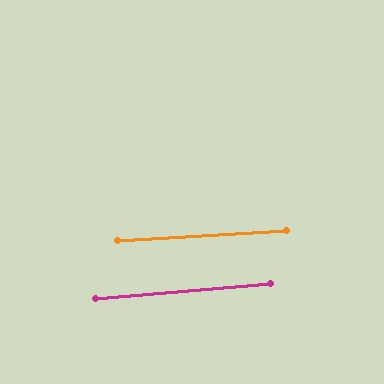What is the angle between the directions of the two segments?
Approximately 1 degree.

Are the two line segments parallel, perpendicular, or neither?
Parallel — their directions differ by only 1.5°.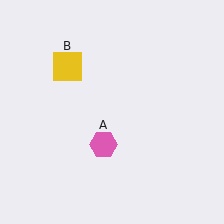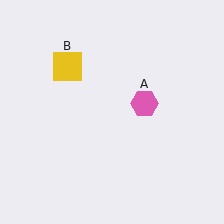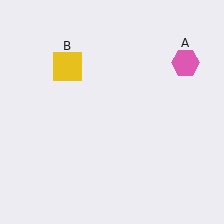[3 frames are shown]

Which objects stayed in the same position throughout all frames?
Yellow square (object B) remained stationary.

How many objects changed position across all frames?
1 object changed position: pink hexagon (object A).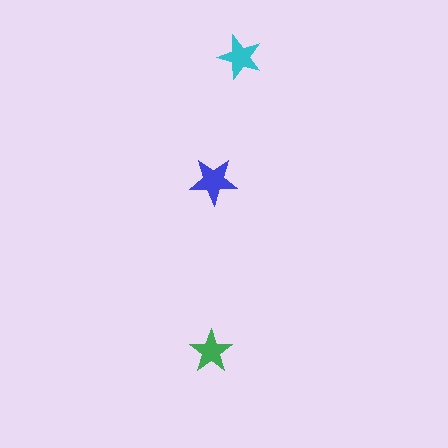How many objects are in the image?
There are 3 objects in the image.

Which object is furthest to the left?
The green star is leftmost.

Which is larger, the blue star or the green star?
The blue one.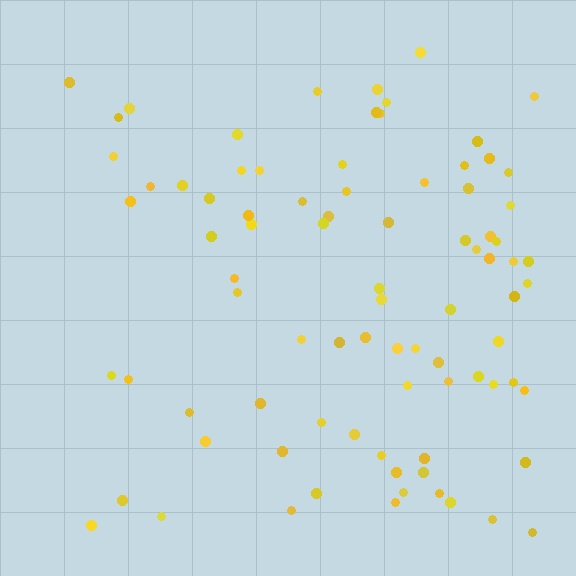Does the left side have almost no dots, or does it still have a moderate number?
Still a moderate number, just noticeably fewer than the right.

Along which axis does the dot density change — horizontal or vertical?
Horizontal.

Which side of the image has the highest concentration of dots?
The right.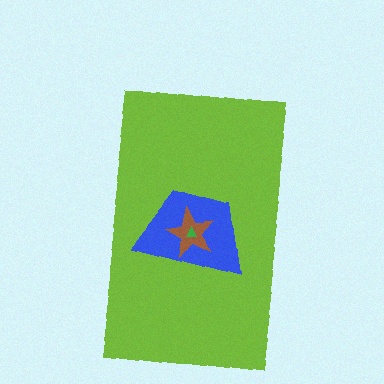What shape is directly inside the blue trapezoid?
The brown star.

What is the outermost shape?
The lime rectangle.